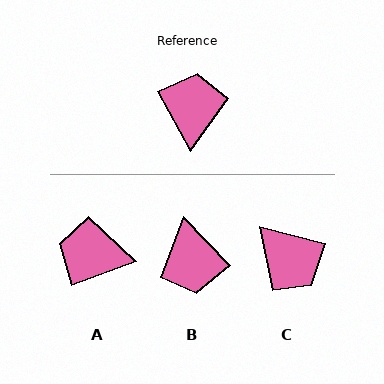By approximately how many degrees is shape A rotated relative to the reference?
Approximately 82 degrees counter-clockwise.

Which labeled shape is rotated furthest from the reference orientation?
B, about 165 degrees away.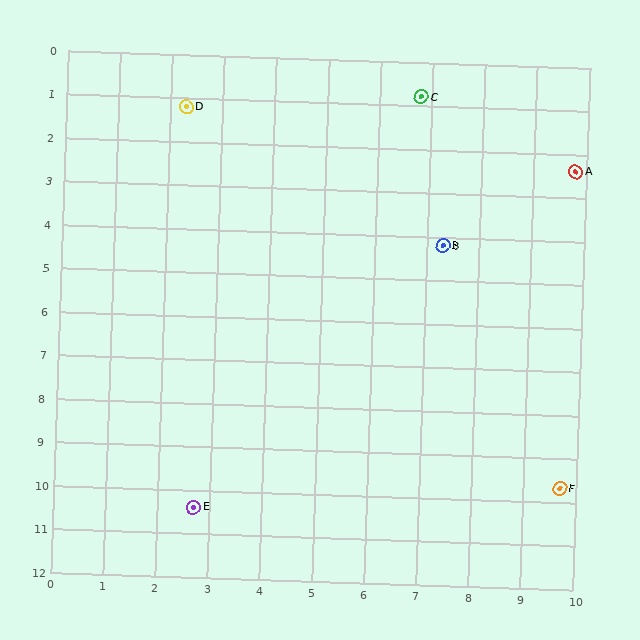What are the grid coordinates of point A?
Point A is at approximately (9.8, 2.4).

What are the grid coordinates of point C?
Point C is at approximately (6.8, 0.8).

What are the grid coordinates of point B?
Point B is at approximately (7.3, 4.2).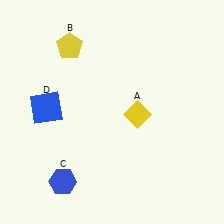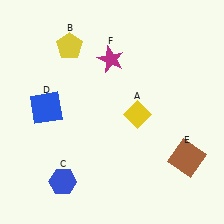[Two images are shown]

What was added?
A brown square (E), a magenta star (F) were added in Image 2.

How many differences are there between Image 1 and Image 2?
There are 2 differences between the two images.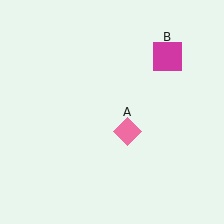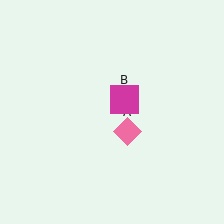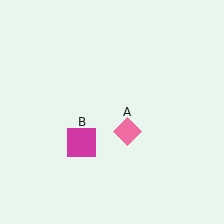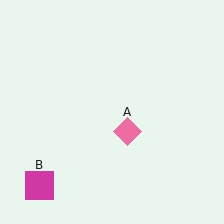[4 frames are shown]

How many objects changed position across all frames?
1 object changed position: magenta square (object B).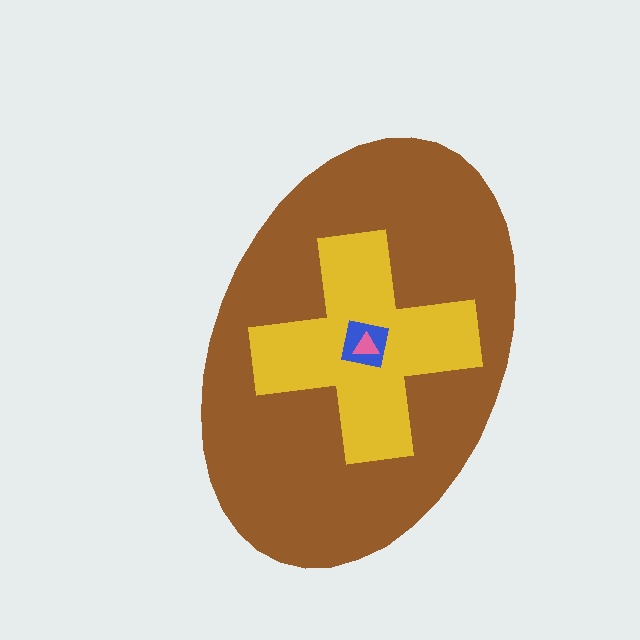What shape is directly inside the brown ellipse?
The yellow cross.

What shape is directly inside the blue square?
The pink triangle.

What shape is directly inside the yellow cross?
The blue square.